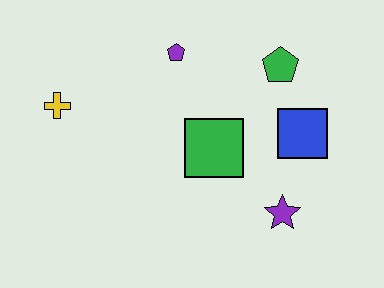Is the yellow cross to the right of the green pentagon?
No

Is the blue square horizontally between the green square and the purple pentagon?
No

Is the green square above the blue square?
No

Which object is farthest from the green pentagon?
The yellow cross is farthest from the green pentagon.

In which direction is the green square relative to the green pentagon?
The green square is below the green pentagon.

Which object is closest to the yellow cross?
The purple pentagon is closest to the yellow cross.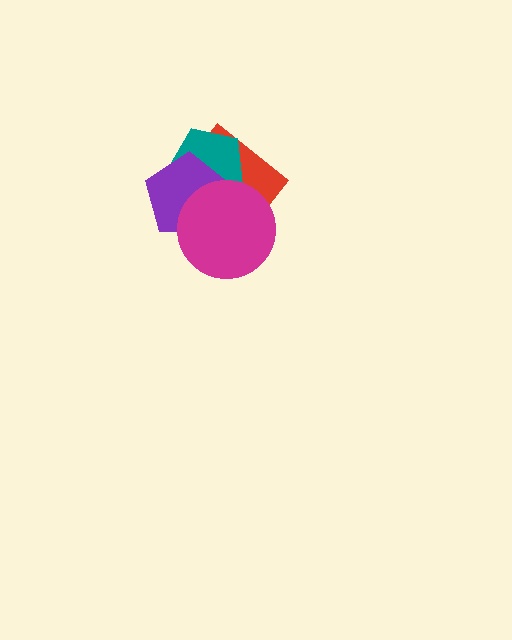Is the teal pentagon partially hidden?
Yes, it is partially covered by another shape.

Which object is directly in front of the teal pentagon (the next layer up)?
The purple pentagon is directly in front of the teal pentagon.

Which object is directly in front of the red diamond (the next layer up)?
The teal pentagon is directly in front of the red diamond.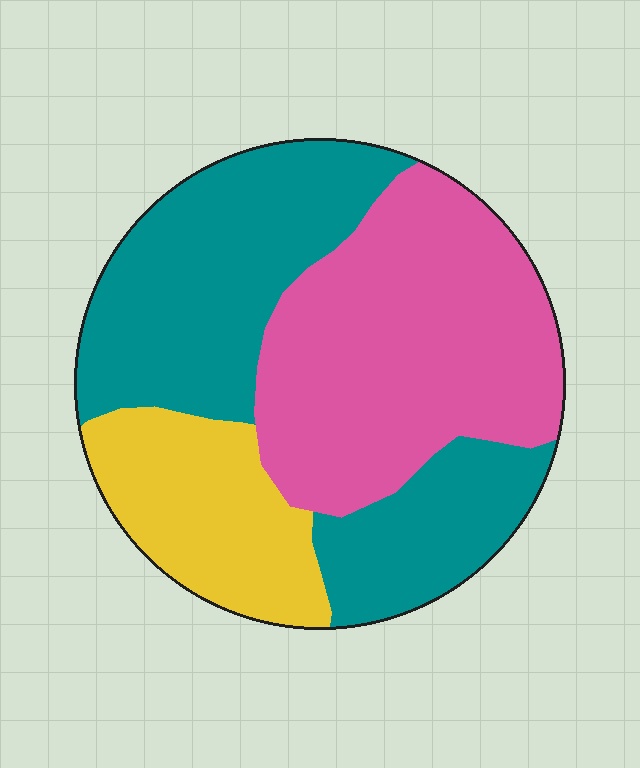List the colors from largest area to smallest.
From largest to smallest: teal, pink, yellow.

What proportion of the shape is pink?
Pink covers around 40% of the shape.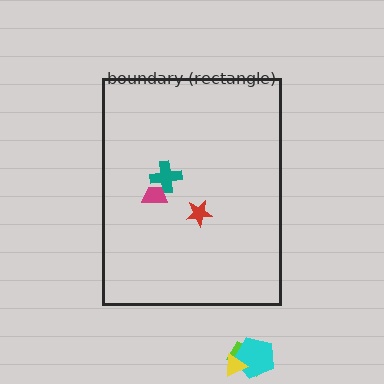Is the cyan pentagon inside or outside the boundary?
Outside.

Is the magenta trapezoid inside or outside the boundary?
Inside.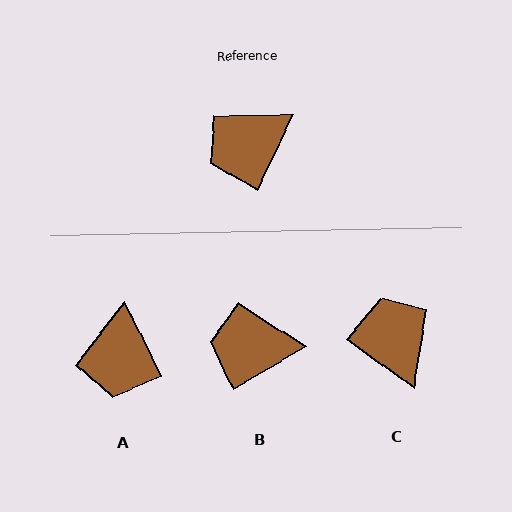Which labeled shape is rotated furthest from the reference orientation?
C, about 99 degrees away.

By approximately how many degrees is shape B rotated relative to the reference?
Approximately 34 degrees clockwise.